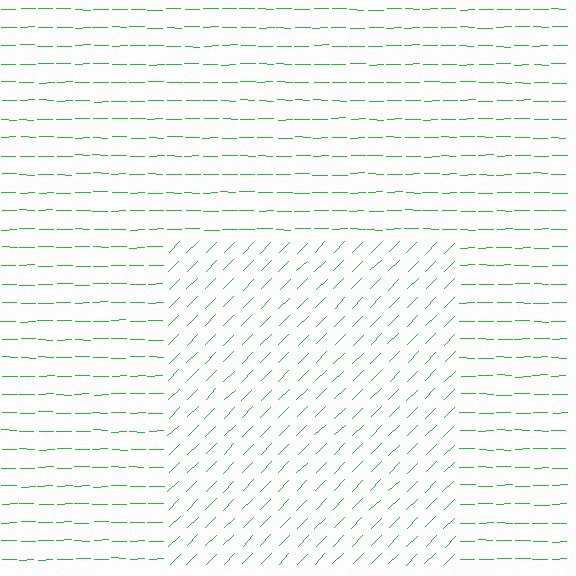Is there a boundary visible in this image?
Yes, there is a texture boundary formed by a change in line orientation.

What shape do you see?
I see a rectangle.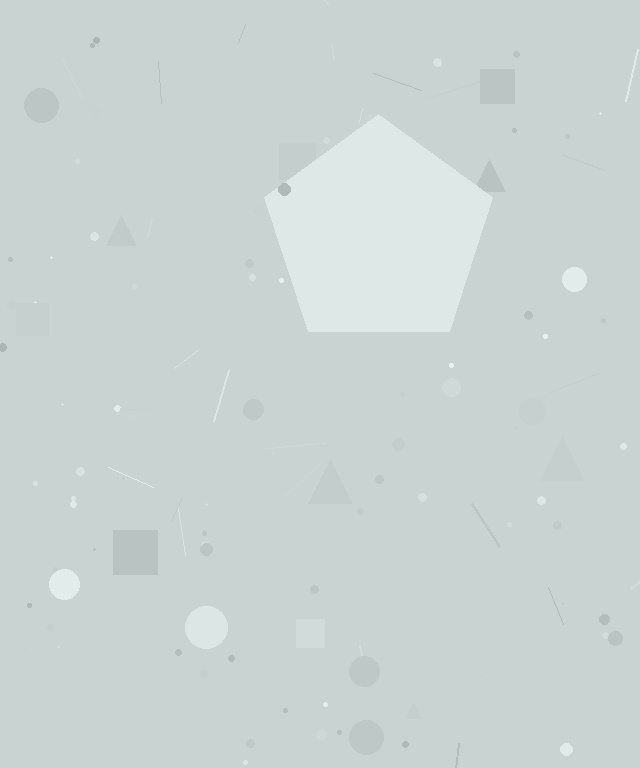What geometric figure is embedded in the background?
A pentagon is embedded in the background.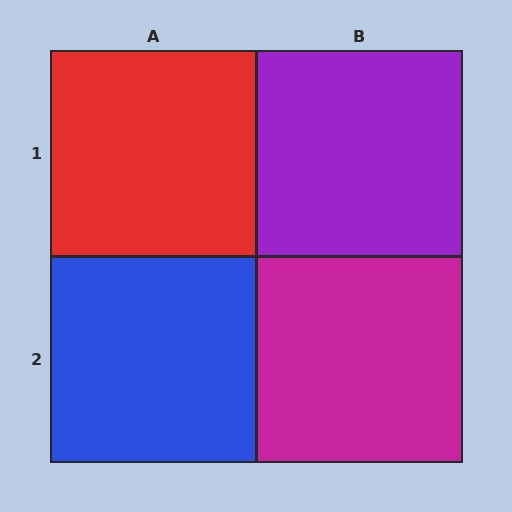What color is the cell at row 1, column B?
Purple.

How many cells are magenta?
1 cell is magenta.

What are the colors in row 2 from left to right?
Blue, magenta.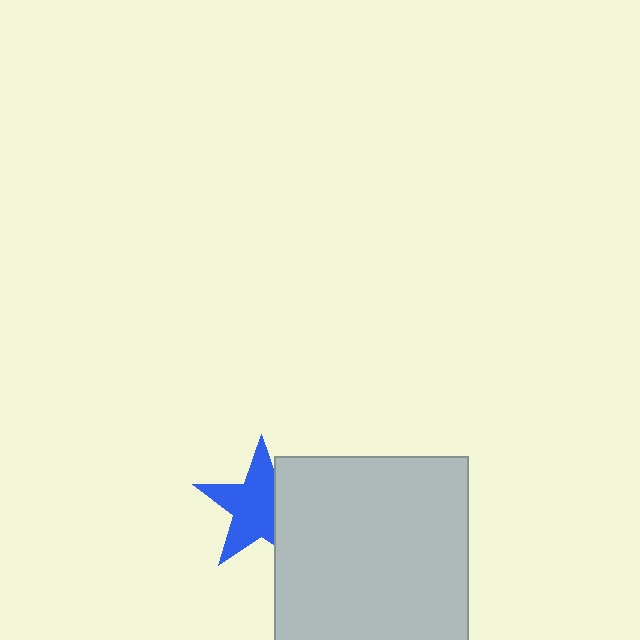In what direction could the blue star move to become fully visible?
The blue star could move left. That would shift it out from behind the light gray square entirely.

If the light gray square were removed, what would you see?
You would see the complete blue star.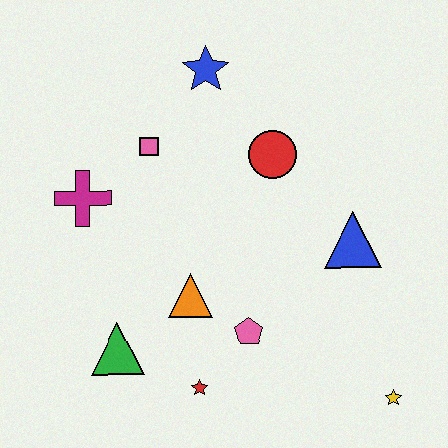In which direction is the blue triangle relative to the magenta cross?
The blue triangle is to the right of the magenta cross.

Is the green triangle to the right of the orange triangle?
No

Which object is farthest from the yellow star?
The blue star is farthest from the yellow star.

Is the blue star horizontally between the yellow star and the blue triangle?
No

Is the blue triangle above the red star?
Yes